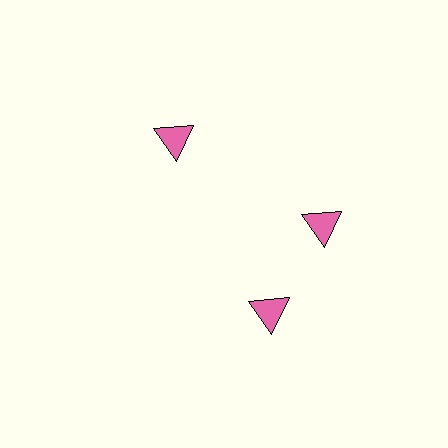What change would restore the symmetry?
The symmetry would be restored by rotating it back into even spacing with its neighbors so that all 3 triangles sit at equal angles and equal distance from the center.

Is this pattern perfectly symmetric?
No. The 3 pink triangles are arranged in a ring, but one element near the 7 o'clock position is rotated out of alignment along the ring, breaking the 3-fold rotational symmetry.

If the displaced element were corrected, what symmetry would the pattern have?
It would have 3-fold rotational symmetry — the pattern would map onto itself every 120 degrees.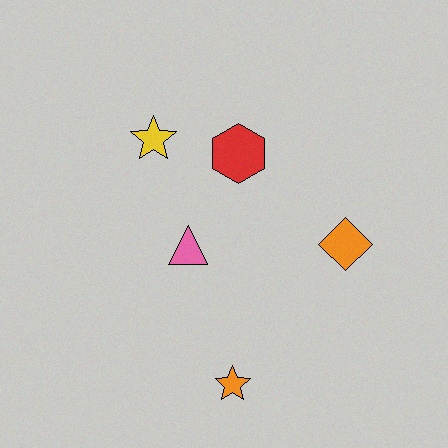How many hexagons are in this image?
There is 1 hexagon.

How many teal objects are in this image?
There are no teal objects.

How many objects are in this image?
There are 5 objects.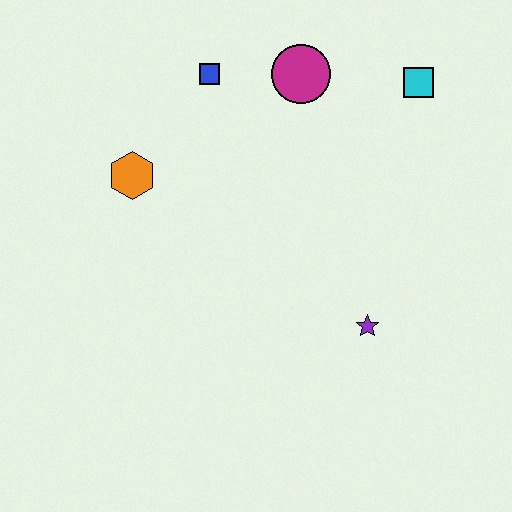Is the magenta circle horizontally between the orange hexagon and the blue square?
No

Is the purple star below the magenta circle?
Yes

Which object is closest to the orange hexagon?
The blue square is closest to the orange hexagon.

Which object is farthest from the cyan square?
The orange hexagon is farthest from the cyan square.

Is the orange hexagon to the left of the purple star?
Yes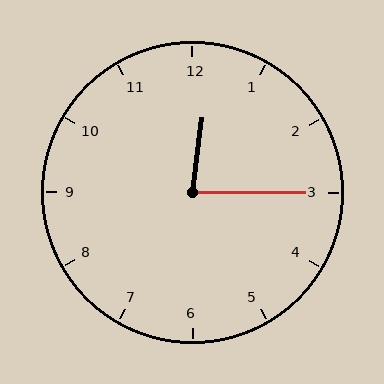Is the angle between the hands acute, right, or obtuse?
It is acute.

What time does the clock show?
12:15.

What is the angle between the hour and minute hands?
Approximately 82 degrees.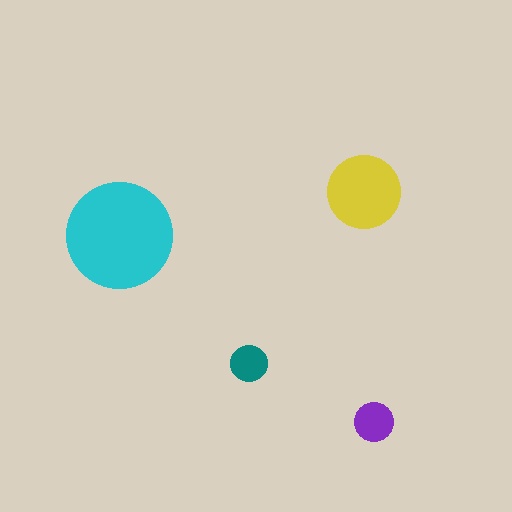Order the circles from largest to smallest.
the cyan one, the yellow one, the purple one, the teal one.